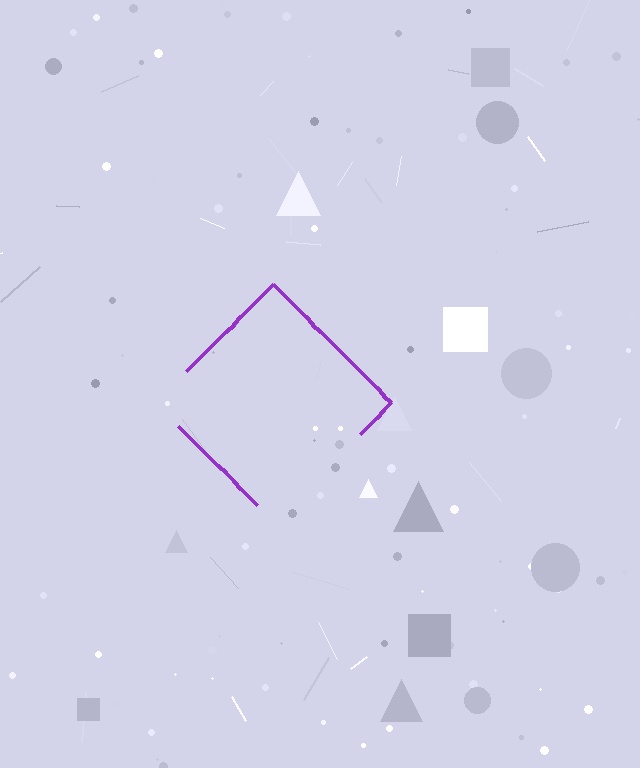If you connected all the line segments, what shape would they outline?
They would outline a diamond.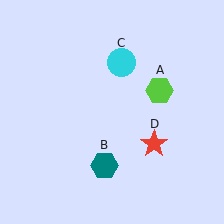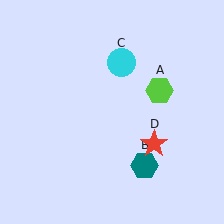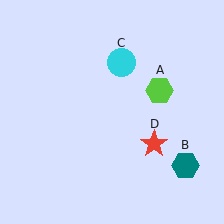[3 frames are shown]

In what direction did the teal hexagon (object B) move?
The teal hexagon (object B) moved right.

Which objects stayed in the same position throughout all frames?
Lime hexagon (object A) and cyan circle (object C) and red star (object D) remained stationary.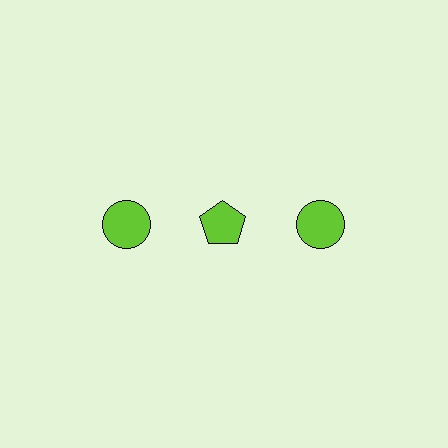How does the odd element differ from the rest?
It has a different shape: pentagon instead of circle.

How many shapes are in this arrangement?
There are 3 shapes arranged in a grid pattern.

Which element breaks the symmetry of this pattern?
The lime pentagon in the top row, second from left column breaks the symmetry. All other shapes are lime circles.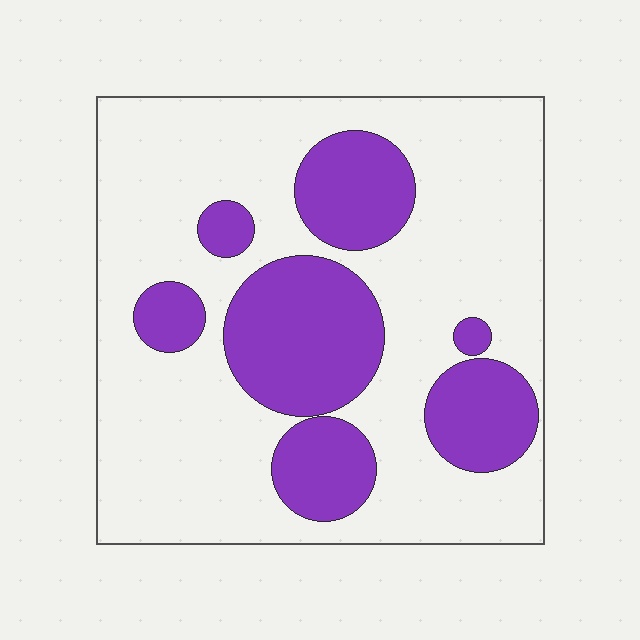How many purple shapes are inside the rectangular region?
7.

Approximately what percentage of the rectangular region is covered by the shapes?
Approximately 30%.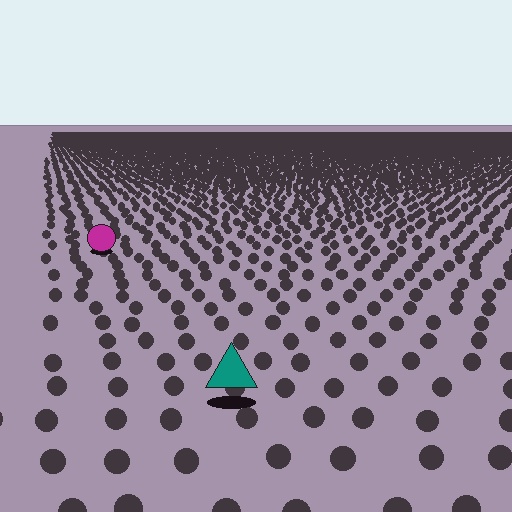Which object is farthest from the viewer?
The magenta circle is farthest from the viewer. It appears smaller and the ground texture around it is denser.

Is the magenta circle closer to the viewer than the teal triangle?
No. The teal triangle is closer — you can tell from the texture gradient: the ground texture is coarser near it.